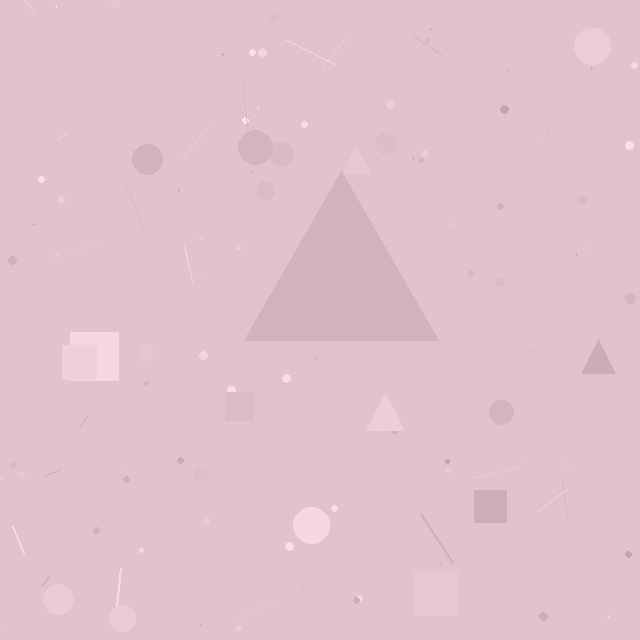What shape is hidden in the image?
A triangle is hidden in the image.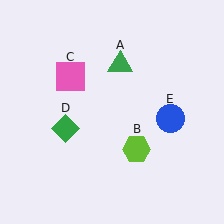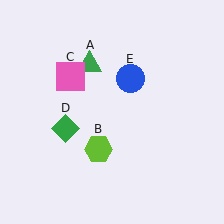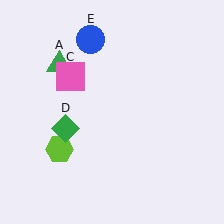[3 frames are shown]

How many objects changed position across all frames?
3 objects changed position: green triangle (object A), lime hexagon (object B), blue circle (object E).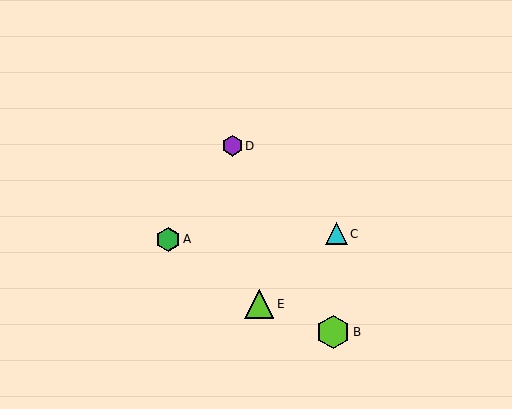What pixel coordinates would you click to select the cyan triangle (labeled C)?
Click at (336, 234) to select the cyan triangle C.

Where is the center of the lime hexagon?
The center of the lime hexagon is at (333, 332).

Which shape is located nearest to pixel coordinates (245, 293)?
The lime triangle (labeled E) at (259, 304) is nearest to that location.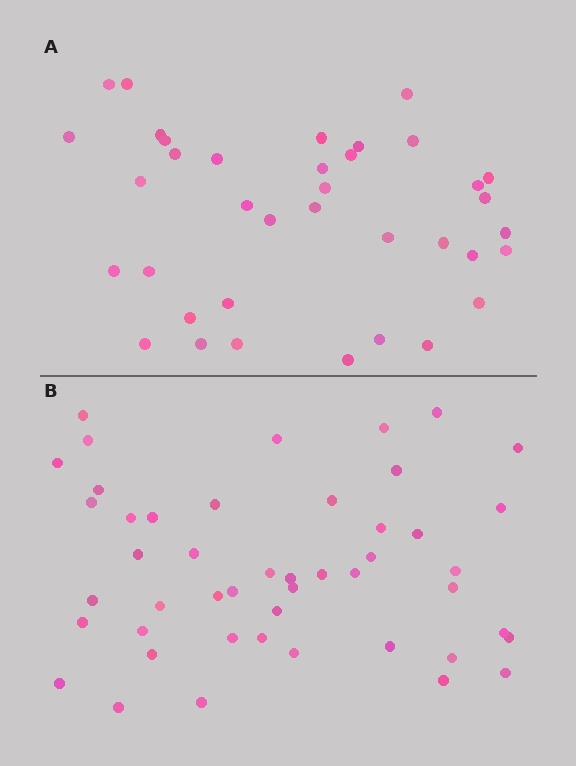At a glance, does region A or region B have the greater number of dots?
Region B (the bottom region) has more dots.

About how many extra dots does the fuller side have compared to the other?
Region B has roughly 10 or so more dots than region A.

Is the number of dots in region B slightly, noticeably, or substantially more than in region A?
Region B has noticeably more, but not dramatically so. The ratio is roughly 1.3 to 1.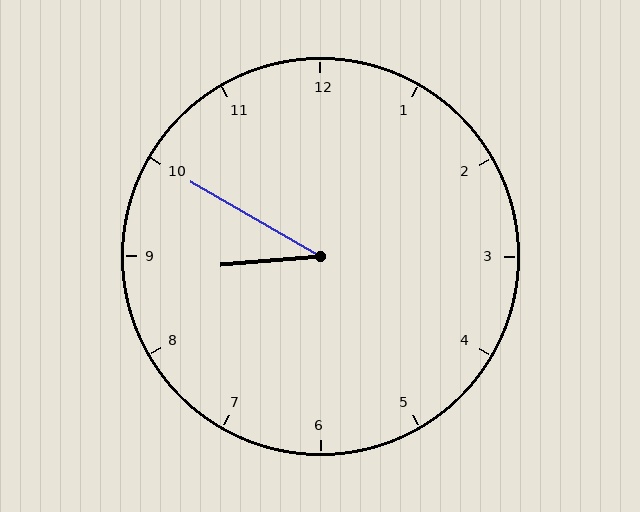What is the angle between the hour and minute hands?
Approximately 35 degrees.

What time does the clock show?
8:50.